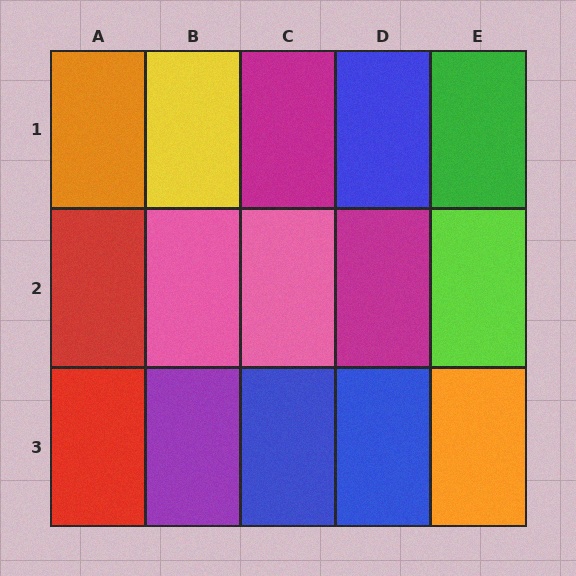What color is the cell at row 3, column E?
Orange.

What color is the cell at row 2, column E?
Lime.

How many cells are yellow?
1 cell is yellow.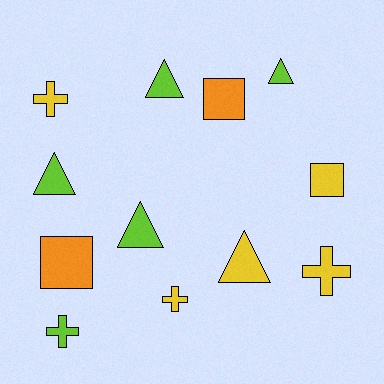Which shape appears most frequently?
Triangle, with 5 objects.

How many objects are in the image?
There are 12 objects.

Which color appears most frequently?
Lime, with 5 objects.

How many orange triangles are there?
There are no orange triangles.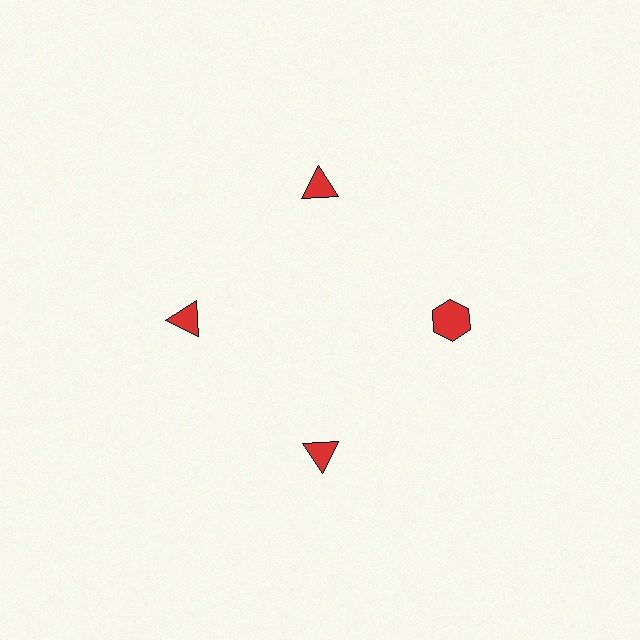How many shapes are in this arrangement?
There are 4 shapes arranged in a ring pattern.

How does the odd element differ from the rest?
It has a different shape: hexagon instead of triangle.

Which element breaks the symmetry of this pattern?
The red hexagon at roughly the 3 o'clock position breaks the symmetry. All other shapes are red triangles.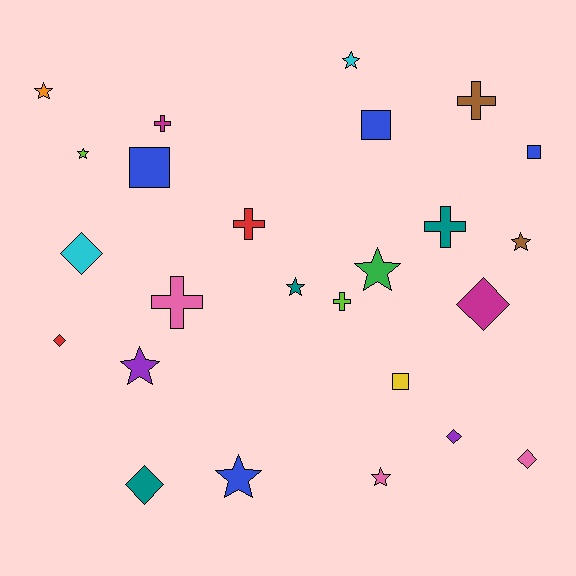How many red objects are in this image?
There are 2 red objects.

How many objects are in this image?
There are 25 objects.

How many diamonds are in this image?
There are 6 diamonds.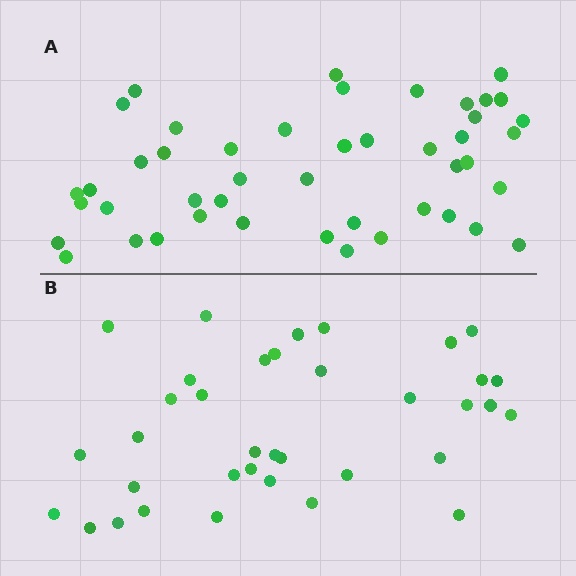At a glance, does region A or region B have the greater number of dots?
Region A (the top region) has more dots.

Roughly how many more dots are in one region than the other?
Region A has roughly 10 or so more dots than region B.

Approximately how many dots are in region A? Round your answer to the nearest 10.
About 50 dots. (The exact count is 46, which rounds to 50.)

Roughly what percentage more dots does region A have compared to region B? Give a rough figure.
About 30% more.